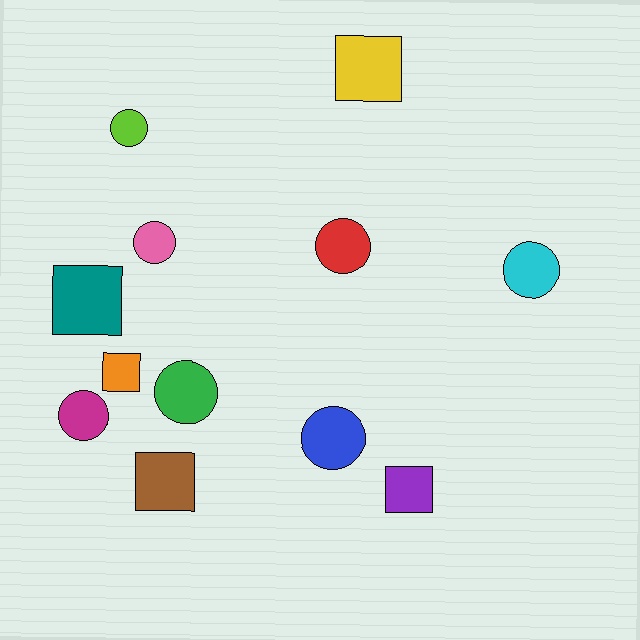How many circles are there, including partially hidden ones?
There are 7 circles.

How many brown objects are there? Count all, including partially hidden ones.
There is 1 brown object.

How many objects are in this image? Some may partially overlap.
There are 12 objects.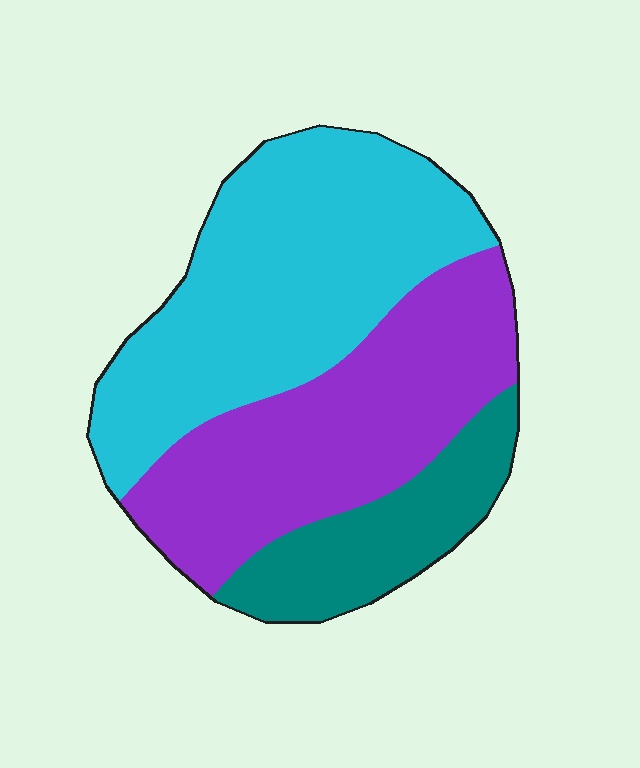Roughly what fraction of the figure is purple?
Purple covers 37% of the figure.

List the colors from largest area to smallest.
From largest to smallest: cyan, purple, teal.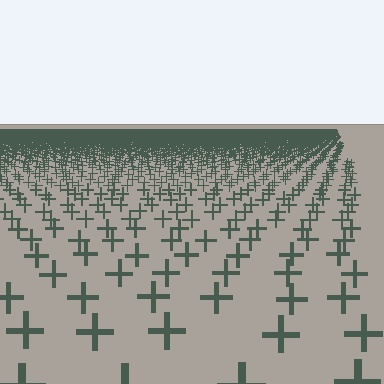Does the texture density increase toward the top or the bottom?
Density increases toward the top.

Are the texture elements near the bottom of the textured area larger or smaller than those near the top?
Larger. Near the bottom, elements are closer to the viewer and appear at a bigger on-screen size.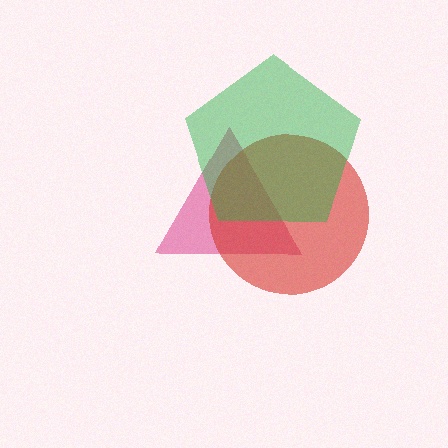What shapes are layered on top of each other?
The layered shapes are: a pink triangle, a red circle, a green pentagon.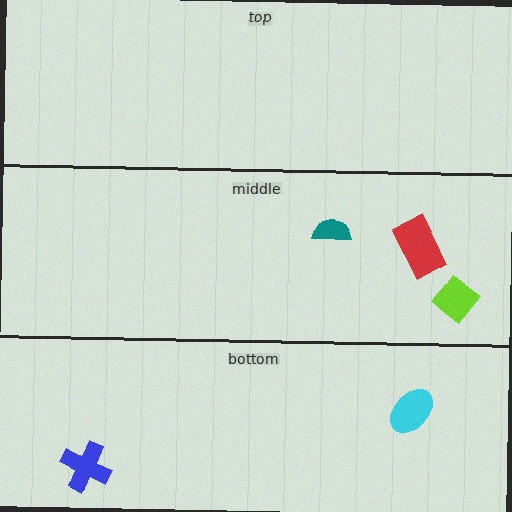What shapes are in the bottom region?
The blue cross, the cyan ellipse.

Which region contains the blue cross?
The bottom region.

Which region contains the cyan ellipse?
The bottom region.